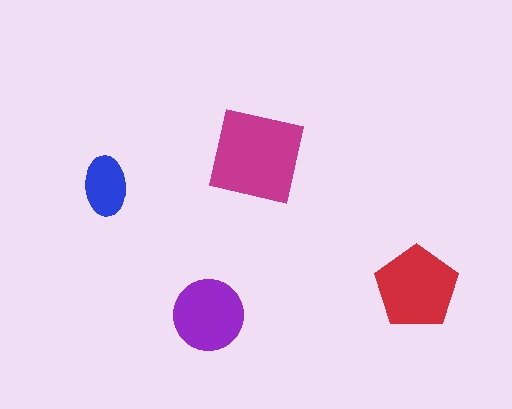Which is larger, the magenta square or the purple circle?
The magenta square.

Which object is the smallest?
The blue ellipse.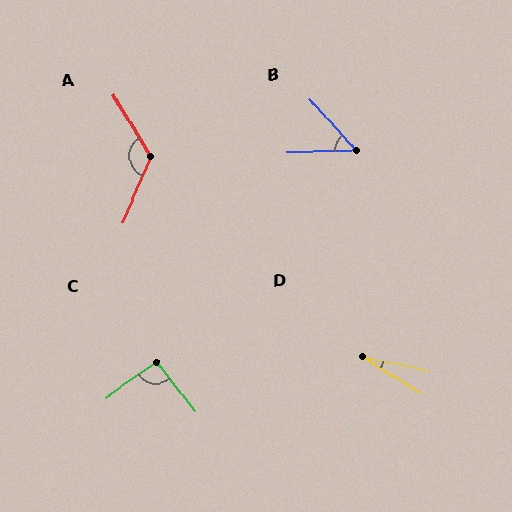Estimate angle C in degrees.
Approximately 93 degrees.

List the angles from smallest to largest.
D (19°), B (50°), C (93°), A (126°).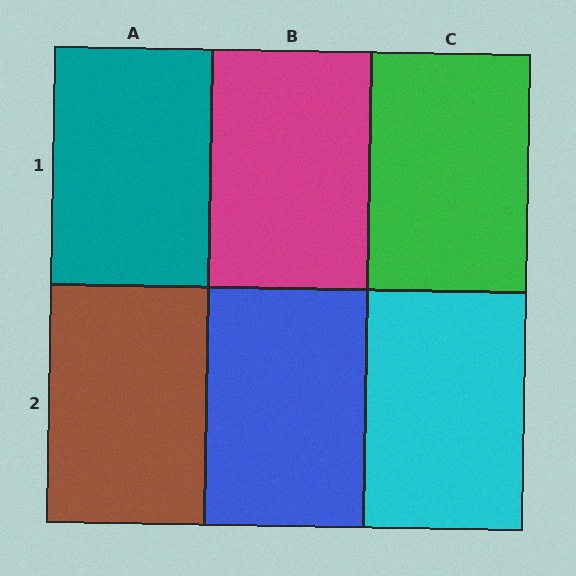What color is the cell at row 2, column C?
Cyan.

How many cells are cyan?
1 cell is cyan.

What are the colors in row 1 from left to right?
Teal, magenta, green.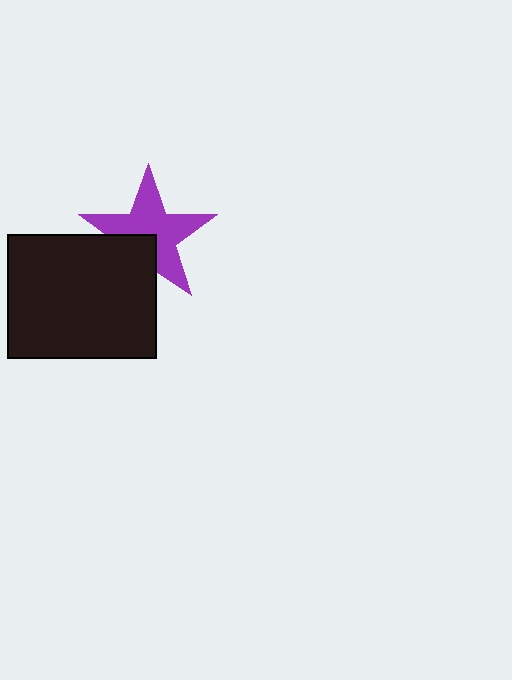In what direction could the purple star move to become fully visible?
The purple star could move up. That would shift it out from behind the black rectangle entirely.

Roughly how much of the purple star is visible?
Most of it is visible (roughly 70%).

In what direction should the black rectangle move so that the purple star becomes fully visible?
The black rectangle should move down. That is the shortest direction to clear the overlap and leave the purple star fully visible.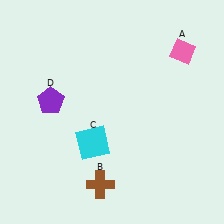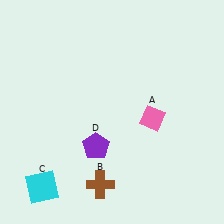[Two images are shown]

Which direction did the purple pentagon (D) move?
The purple pentagon (D) moved down.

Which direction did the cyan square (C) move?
The cyan square (C) moved left.